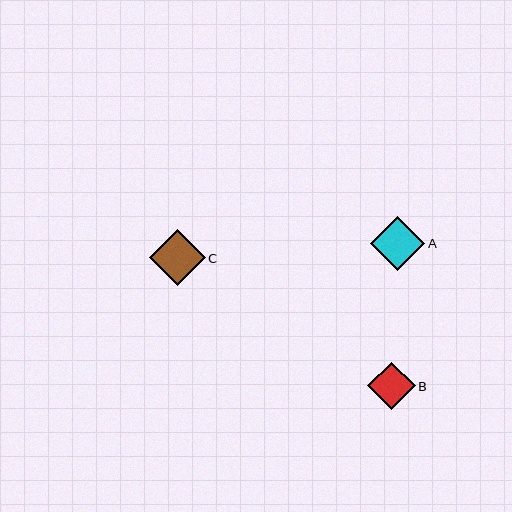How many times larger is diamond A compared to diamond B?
Diamond A is approximately 1.1 times the size of diamond B.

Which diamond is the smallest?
Diamond B is the smallest with a size of approximately 48 pixels.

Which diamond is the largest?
Diamond C is the largest with a size of approximately 56 pixels.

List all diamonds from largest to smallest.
From largest to smallest: C, A, B.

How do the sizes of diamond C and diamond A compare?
Diamond C and diamond A are approximately the same size.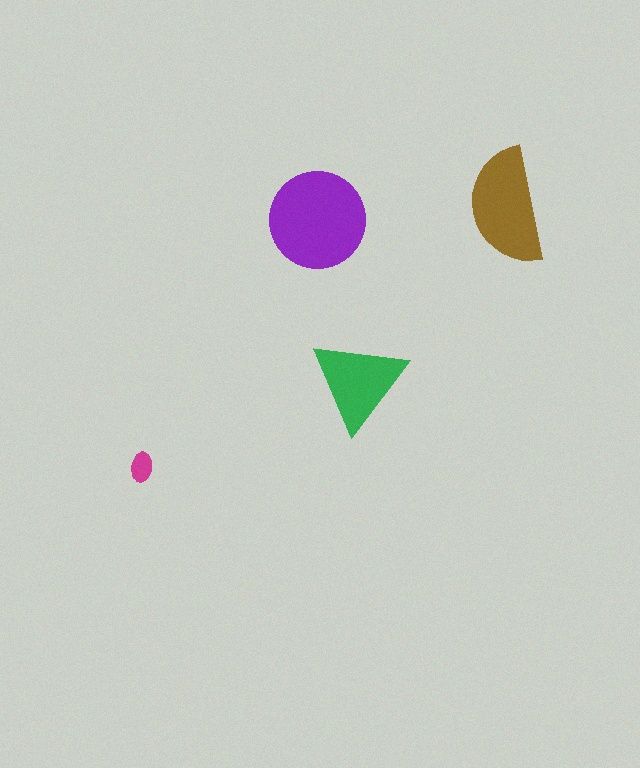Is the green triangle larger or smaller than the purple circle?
Smaller.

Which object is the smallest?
The magenta ellipse.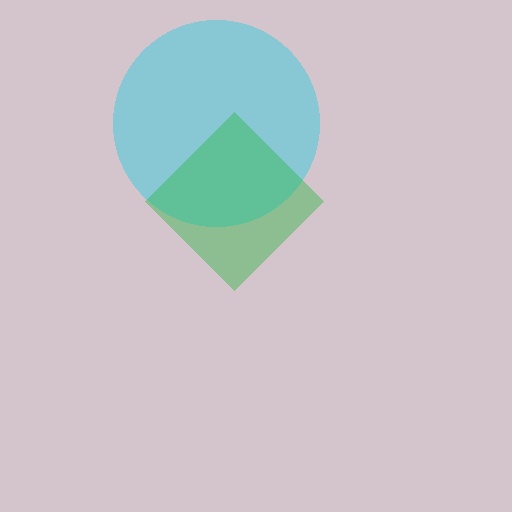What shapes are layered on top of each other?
The layered shapes are: a cyan circle, a green diamond.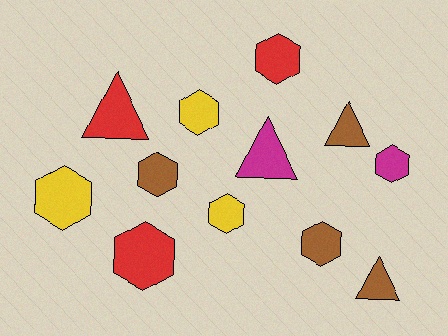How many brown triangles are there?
There are 2 brown triangles.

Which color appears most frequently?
Brown, with 4 objects.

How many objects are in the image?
There are 12 objects.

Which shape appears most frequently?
Hexagon, with 8 objects.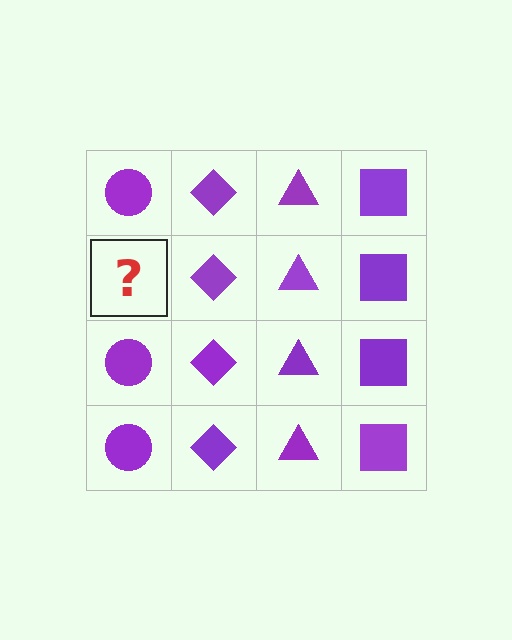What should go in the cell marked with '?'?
The missing cell should contain a purple circle.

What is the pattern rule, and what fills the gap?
The rule is that each column has a consistent shape. The gap should be filled with a purple circle.